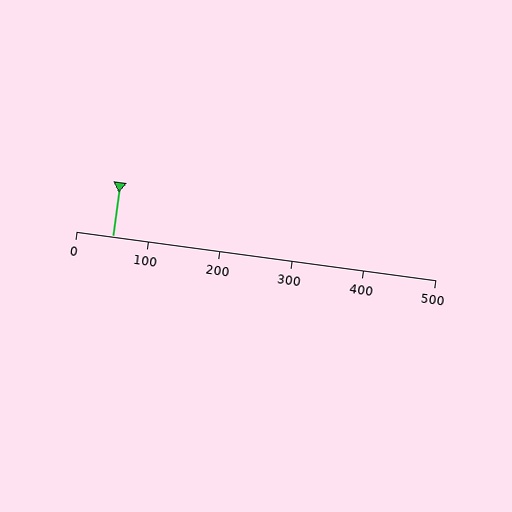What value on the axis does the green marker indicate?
The marker indicates approximately 50.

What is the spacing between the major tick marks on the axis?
The major ticks are spaced 100 apart.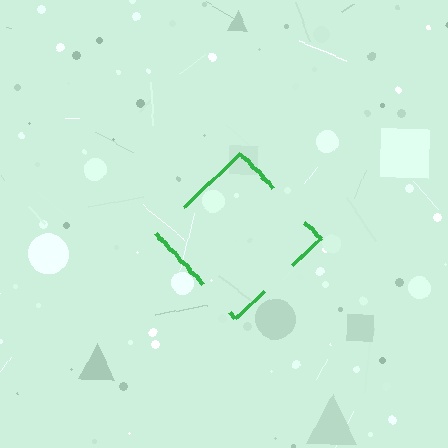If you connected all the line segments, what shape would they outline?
They would outline a diamond.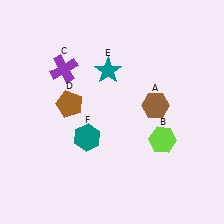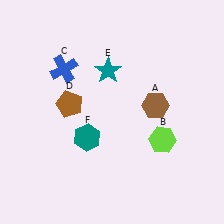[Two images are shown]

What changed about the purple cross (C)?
In Image 1, C is purple. In Image 2, it changed to blue.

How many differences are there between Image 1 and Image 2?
There is 1 difference between the two images.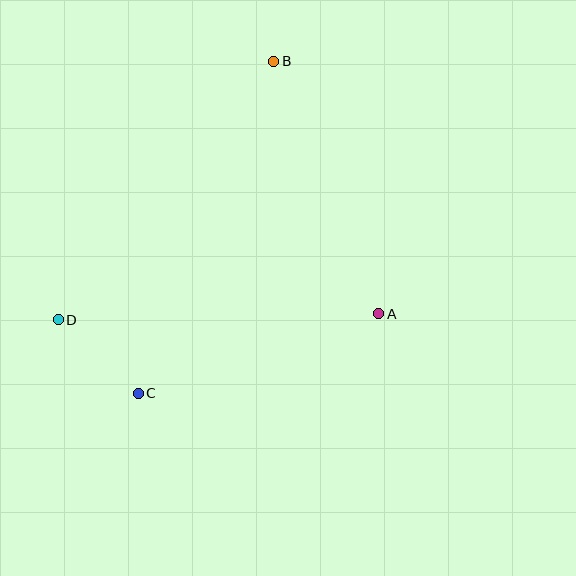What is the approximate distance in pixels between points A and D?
The distance between A and D is approximately 321 pixels.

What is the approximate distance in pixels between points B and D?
The distance between B and D is approximately 337 pixels.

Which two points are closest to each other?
Points C and D are closest to each other.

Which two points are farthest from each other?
Points B and C are farthest from each other.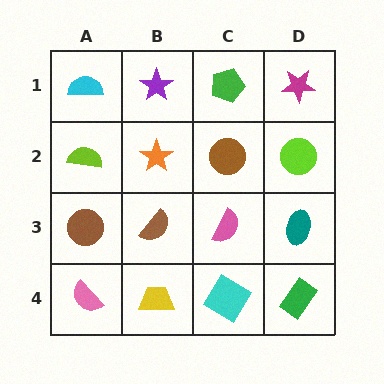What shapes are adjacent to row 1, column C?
A brown circle (row 2, column C), a purple star (row 1, column B), a magenta star (row 1, column D).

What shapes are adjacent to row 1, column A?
A lime semicircle (row 2, column A), a purple star (row 1, column B).